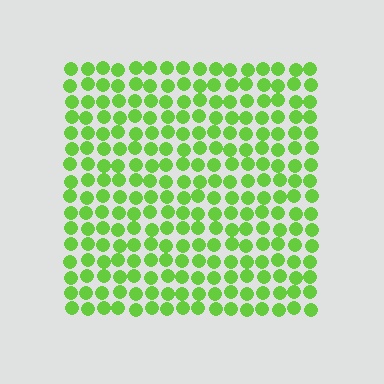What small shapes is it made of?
It is made of small circles.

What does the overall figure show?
The overall figure shows a square.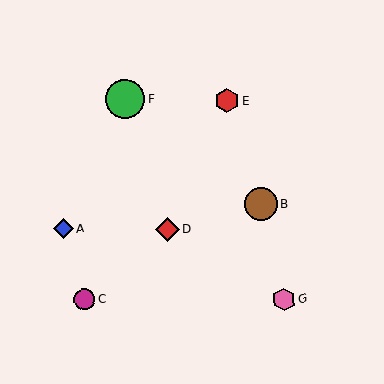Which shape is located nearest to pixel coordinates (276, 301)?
The pink hexagon (labeled G) at (284, 299) is nearest to that location.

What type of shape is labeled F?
Shape F is a green circle.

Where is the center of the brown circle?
The center of the brown circle is at (261, 203).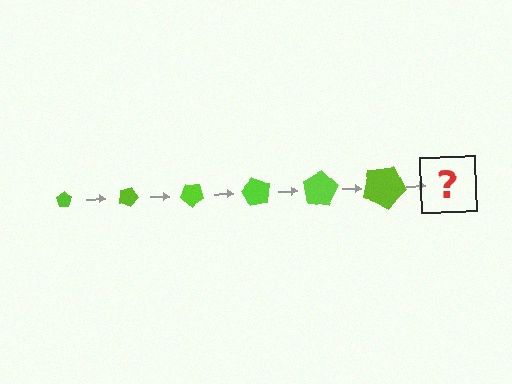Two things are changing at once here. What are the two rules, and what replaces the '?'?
The two rules are that the pentagon grows larger each step and it rotates 20 degrees each step. The '?' should be a pentagon, larger than the previous one and rotated 120 degrees from the start.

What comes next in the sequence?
The next element should be a pentagon, larger than the previous one and rotated 120 degrees from the start.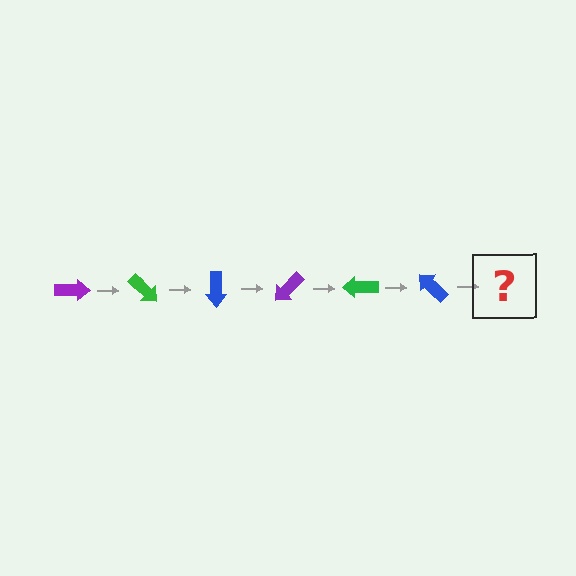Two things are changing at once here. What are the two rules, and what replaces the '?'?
The two rules are that it rotates 45 degrees each step and the color cycles through purple, green, and blue. The '?' should be a purple arrow, rotated 270 degrees from the start.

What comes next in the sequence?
The next element should be a purple arrow, rotated 270 degrees from the start.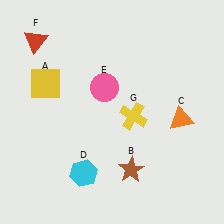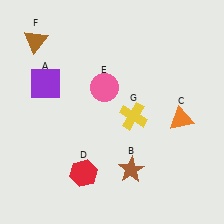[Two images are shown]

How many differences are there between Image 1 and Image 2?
There are 3 differences between the two images.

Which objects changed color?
A changed from yellow to purple. D changed from cyan to red. F changed from red to brown.